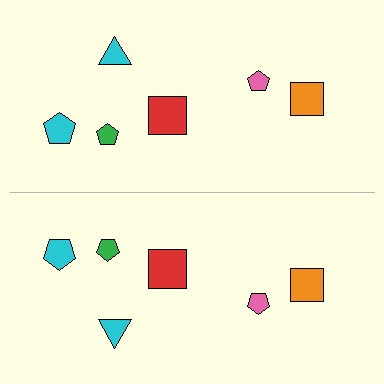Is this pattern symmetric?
Yes, this pattern has bilateral (reflection) symmetry.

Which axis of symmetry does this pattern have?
The pattern has a horizontal axis of symmetry running through the center of the image.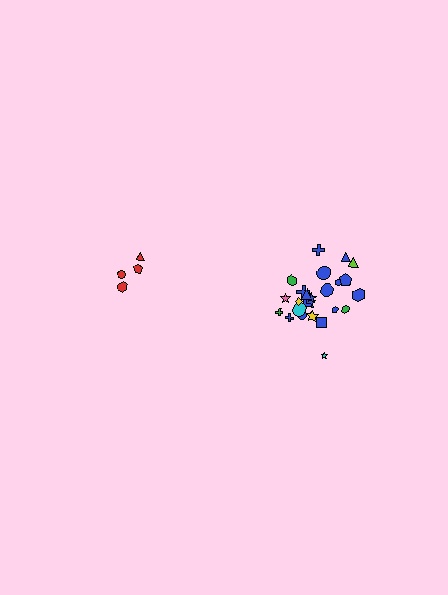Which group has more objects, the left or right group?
The right group.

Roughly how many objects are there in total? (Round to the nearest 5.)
Roughly 30 objects in total.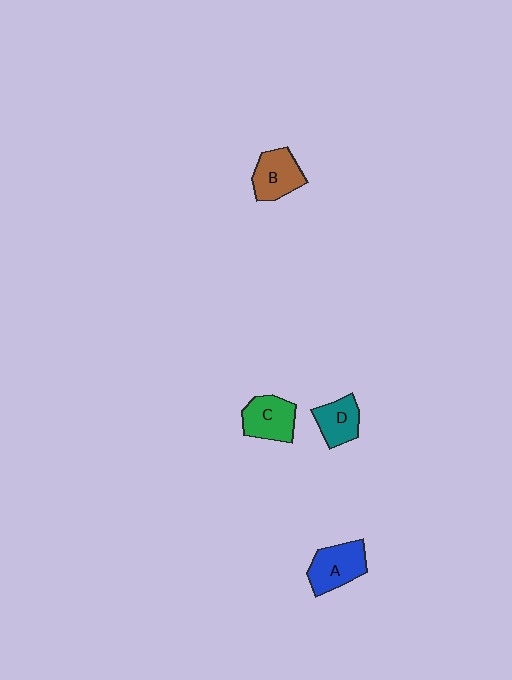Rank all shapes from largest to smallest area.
From largest to smallest: A (blue), C (green), B (brown), D (teal).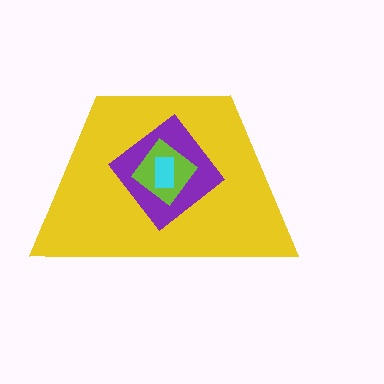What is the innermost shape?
The cyan rectangle.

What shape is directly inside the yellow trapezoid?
The purple diamond.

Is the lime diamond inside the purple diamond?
Yes.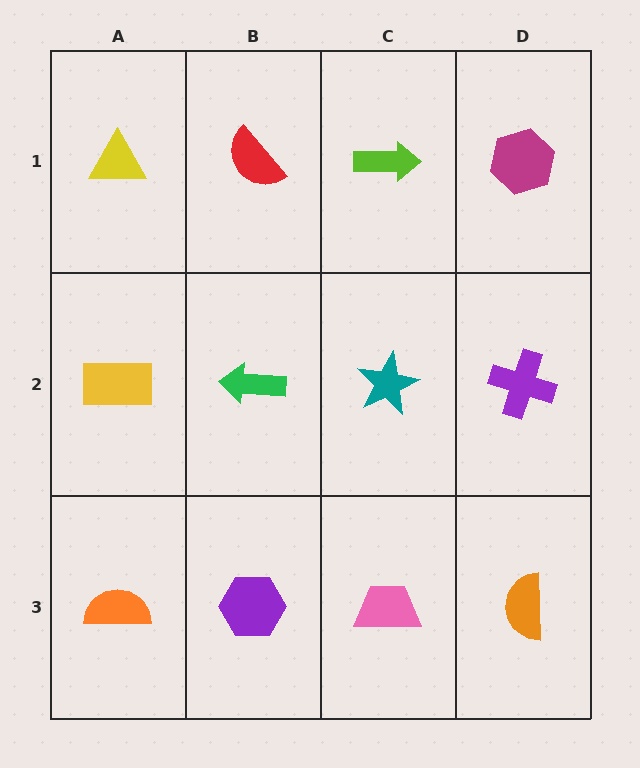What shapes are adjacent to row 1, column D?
A purple cross (row 2, column D), a lime arrow (row 1, column C).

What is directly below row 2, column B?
A purple hexagon.